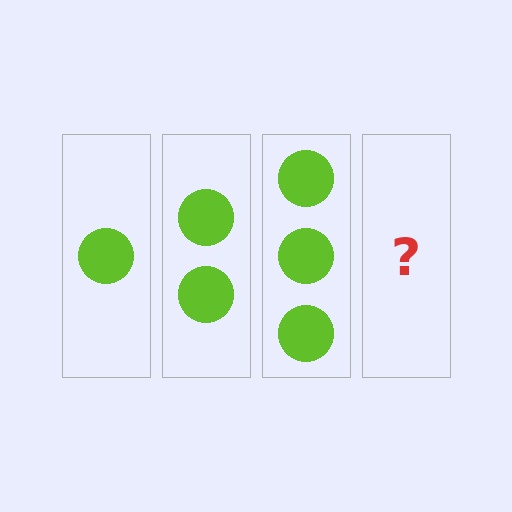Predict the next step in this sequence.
The next step is 4 circles.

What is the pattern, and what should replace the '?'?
The pattern is that each step adds one more circle. The '?' should be 4 circles.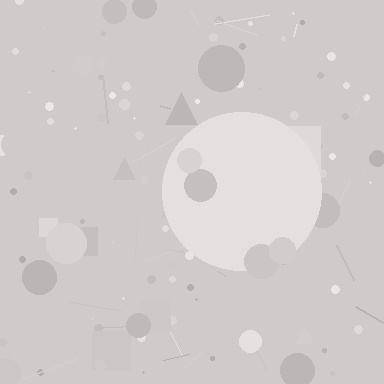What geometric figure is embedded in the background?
A circle is embedded in the background.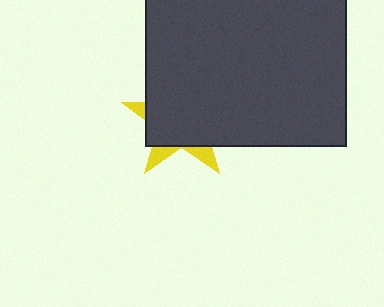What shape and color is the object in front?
The object in front is a dark gray square.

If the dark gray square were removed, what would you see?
You would see the complete yellow star.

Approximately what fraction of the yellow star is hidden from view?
Roughly 78% of the yellow star is hidden behind the dark gray square.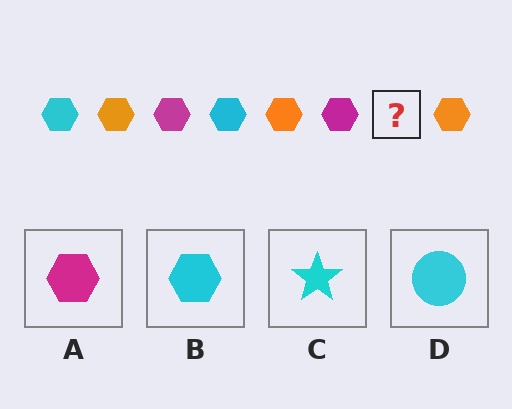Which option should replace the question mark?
Option B.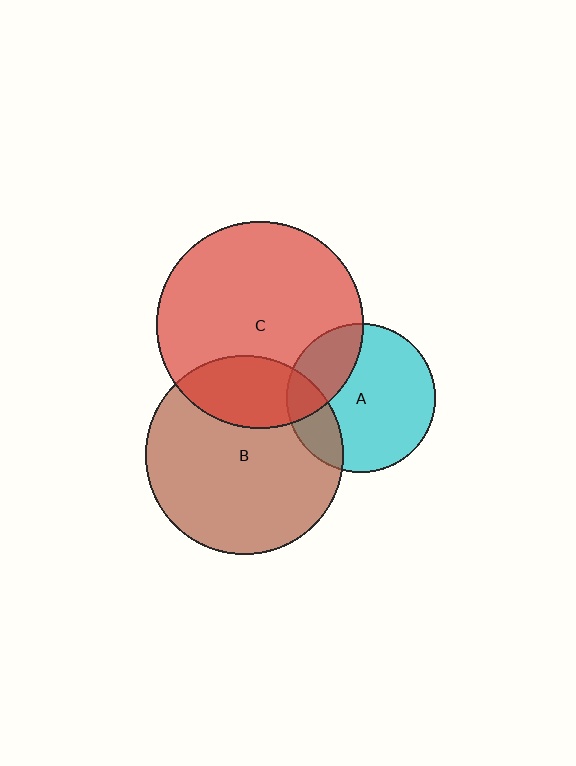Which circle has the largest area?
Circle C (red).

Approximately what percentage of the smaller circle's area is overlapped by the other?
Approximately 25%.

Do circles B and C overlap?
Yes.